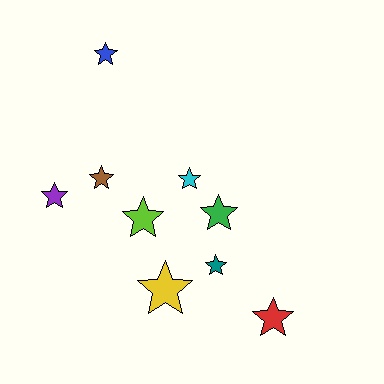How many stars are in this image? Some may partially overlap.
There are 9 stars.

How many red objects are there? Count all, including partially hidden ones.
There is 1 red object.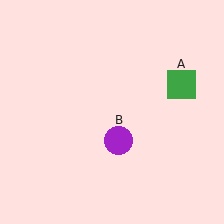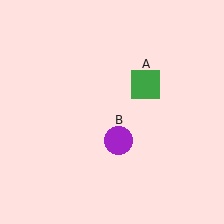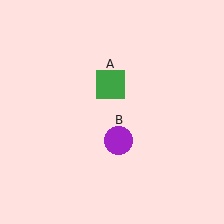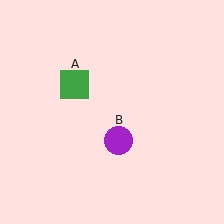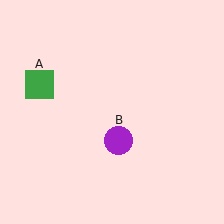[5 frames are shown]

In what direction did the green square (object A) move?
The green square (object A) moved left.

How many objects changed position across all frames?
1 object changed position: green square (object A).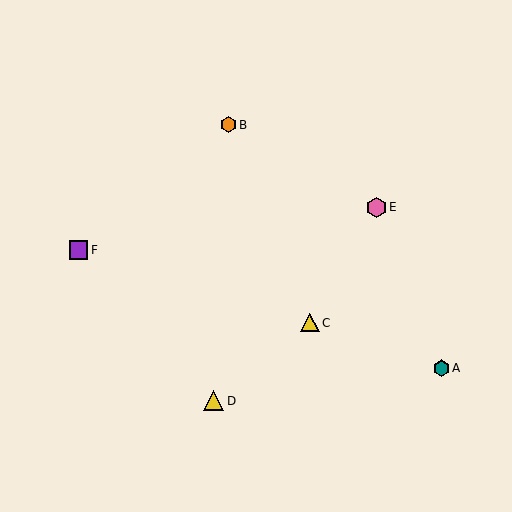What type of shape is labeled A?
Shape A is a teal hexagon.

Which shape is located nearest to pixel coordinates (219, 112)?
The orange hexagon (labeled B) at (228, 125) is nearest to that location.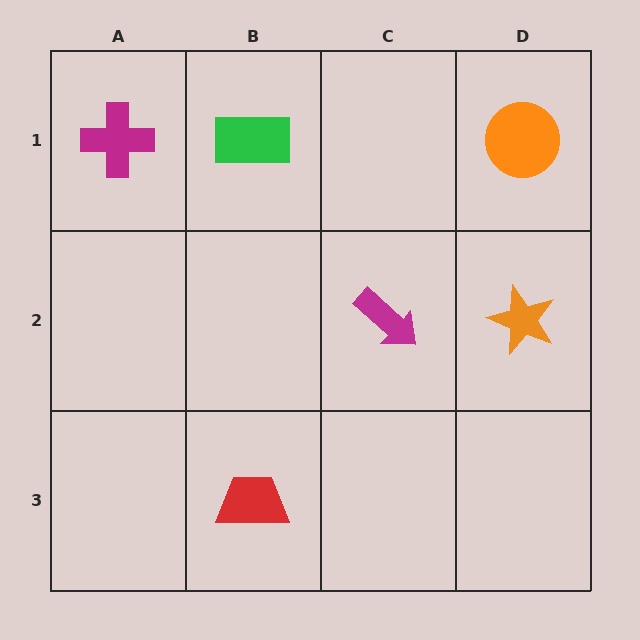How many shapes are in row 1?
3 shapes.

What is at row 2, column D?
An orange star.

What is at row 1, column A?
A magenta cross.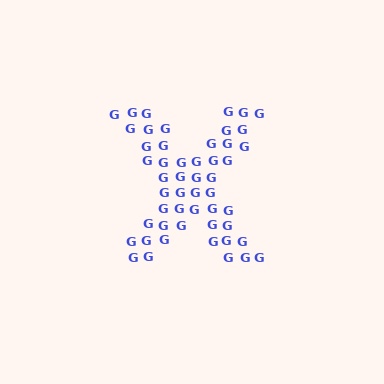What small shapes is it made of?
It is made of small letter G's.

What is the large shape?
The large shape is the letter X.